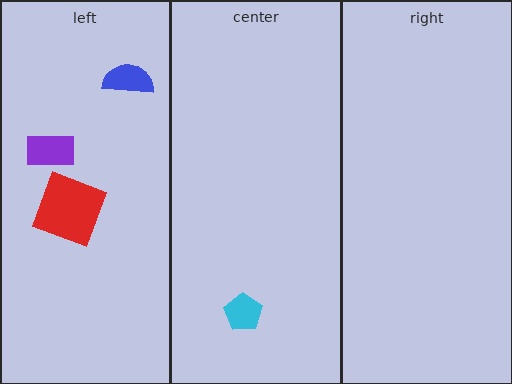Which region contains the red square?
The left region.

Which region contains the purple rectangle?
The left region.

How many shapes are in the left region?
3.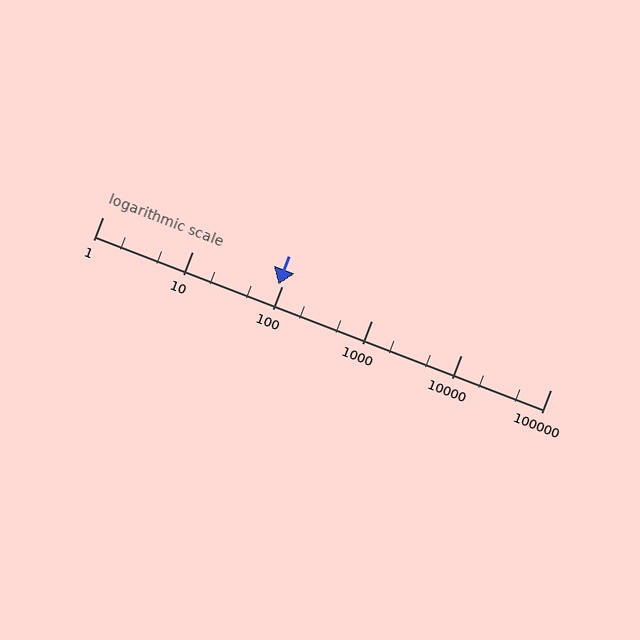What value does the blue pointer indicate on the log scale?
The pointer indicates approximately 93.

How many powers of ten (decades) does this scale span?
The scale spans 5 decades, from 1 to 100000.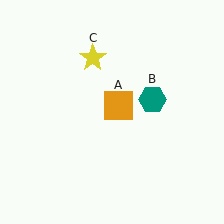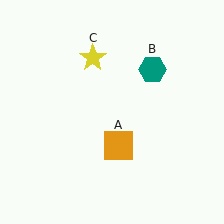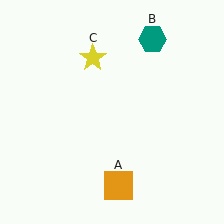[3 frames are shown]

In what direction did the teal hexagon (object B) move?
The teal hexagon (object B) moved up.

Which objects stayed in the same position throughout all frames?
Yellow star (object C) remained stationary.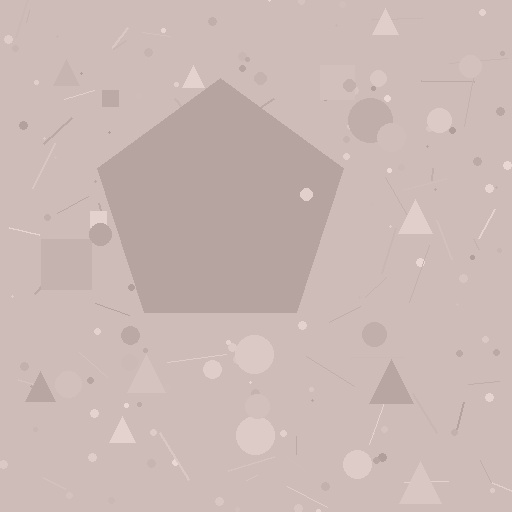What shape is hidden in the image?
A pentagon is hidden in the image.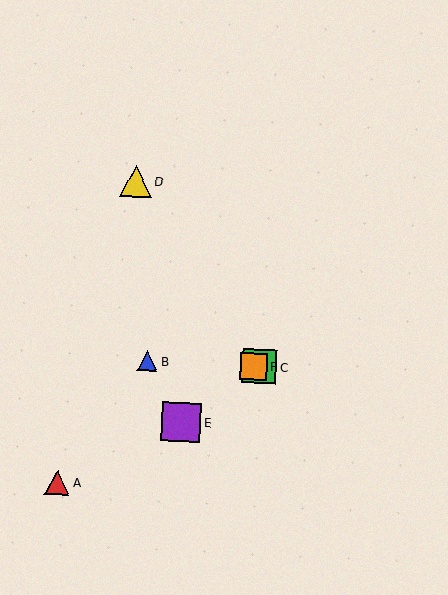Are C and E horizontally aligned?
No, C is at y≈366 and E is at y≈422.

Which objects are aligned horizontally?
Objects B, C, F are aligned horizontally.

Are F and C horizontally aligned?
Yes, both are at y≈366.